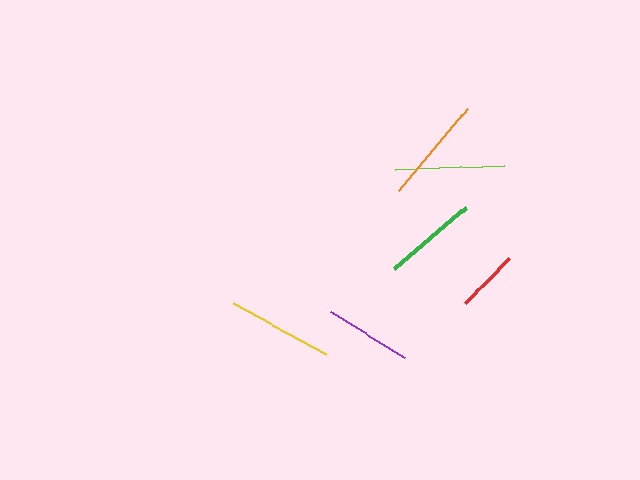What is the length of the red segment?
The red segment is approximately 62 pixels long.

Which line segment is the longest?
The lime line is the longest at approximately 109 pixels.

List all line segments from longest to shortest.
From longest to shortest: lime, orange, yellow, green, purple, red.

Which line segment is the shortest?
The red line is the shortest at approximately 62 pixels.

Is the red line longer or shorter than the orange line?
The orange line is longer than the red line.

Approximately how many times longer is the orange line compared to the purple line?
The orange line is approximately 1.2 times the length of the purple line.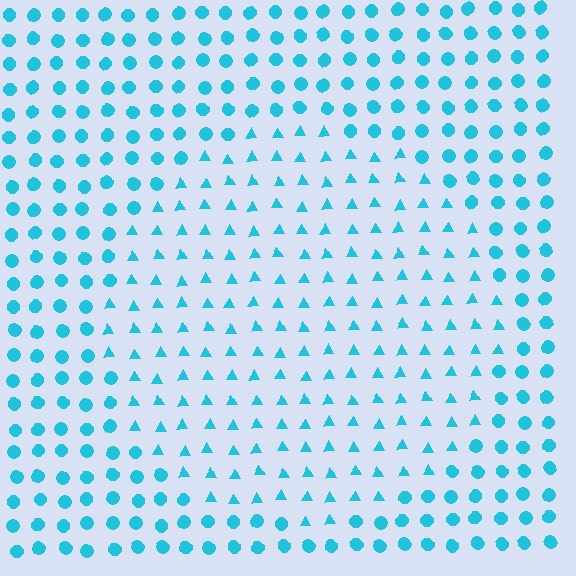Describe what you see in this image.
The image is filled with small cyan elements arranged in a uniform grid. A circle-shaped region contains triangles, while the surrounding area contains circles. The boundary is defined purely by the change in element shape.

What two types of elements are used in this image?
The image uses triangles inside the circle region and circles outside it.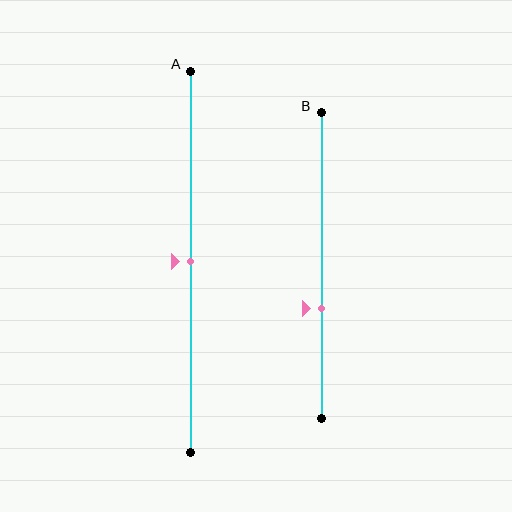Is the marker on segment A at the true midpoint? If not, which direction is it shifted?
Yes, the marker on segment A is at the true midpoint.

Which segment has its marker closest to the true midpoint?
Segment A has its marker closest to the true midpoint.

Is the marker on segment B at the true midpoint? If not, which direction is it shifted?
No, the marker on segment B is shifted downward by about 14% of the segment length.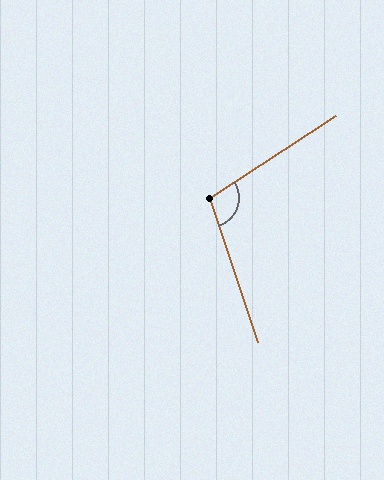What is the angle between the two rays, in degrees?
Approximately 105 degrees.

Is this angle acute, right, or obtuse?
It is obtuse.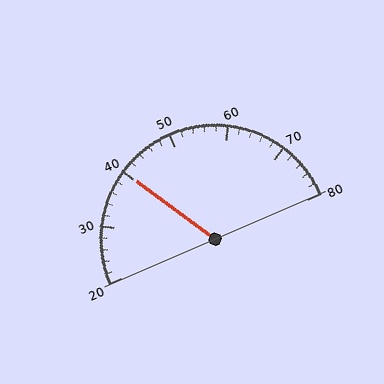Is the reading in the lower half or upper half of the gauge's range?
The reading is in the lower half of the range (20 to 80).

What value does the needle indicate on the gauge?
The needle indicates approximately 40.